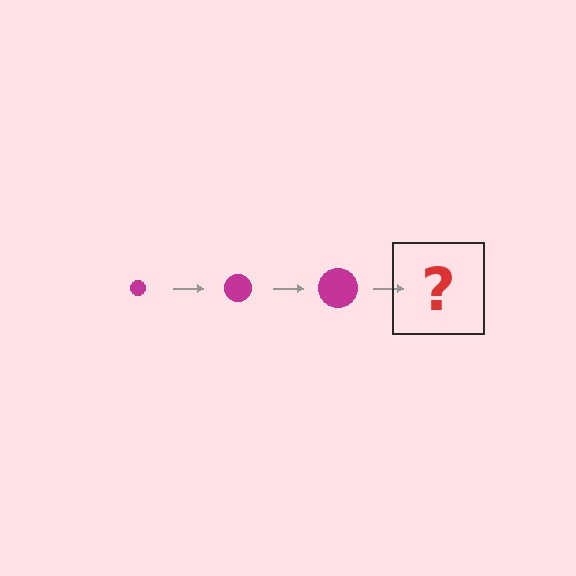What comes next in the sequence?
The next element should be a magenta circle, larger than the previous one.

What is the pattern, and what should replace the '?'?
The pattern is that the circle gets progressively larger each step. The '?' should be a magenta circle, larger than the previous one.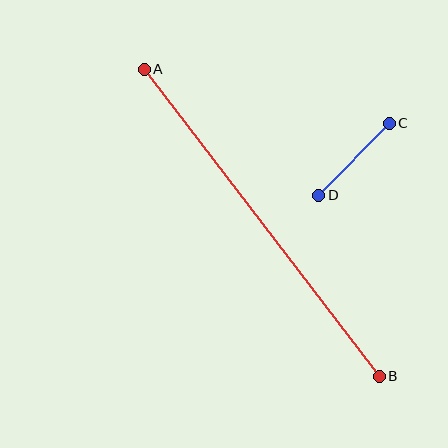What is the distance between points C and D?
The distance is approximately 101 pixels.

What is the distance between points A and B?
The distance is approximately 387 pixels.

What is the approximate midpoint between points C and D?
The midpoint is at approximately (354, 159) pixels.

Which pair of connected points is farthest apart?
Points A and B are farthest apart.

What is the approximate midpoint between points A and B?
The midpoint is at approximately (262, 223) pixels.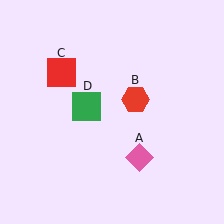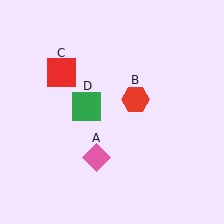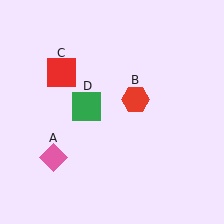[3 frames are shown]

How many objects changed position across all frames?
1 object changed position: pink diamond (object A).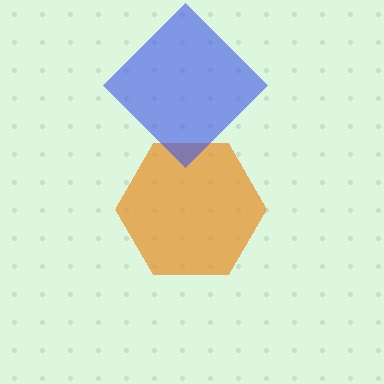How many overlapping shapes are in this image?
There are 2 overlapping shapes in the image.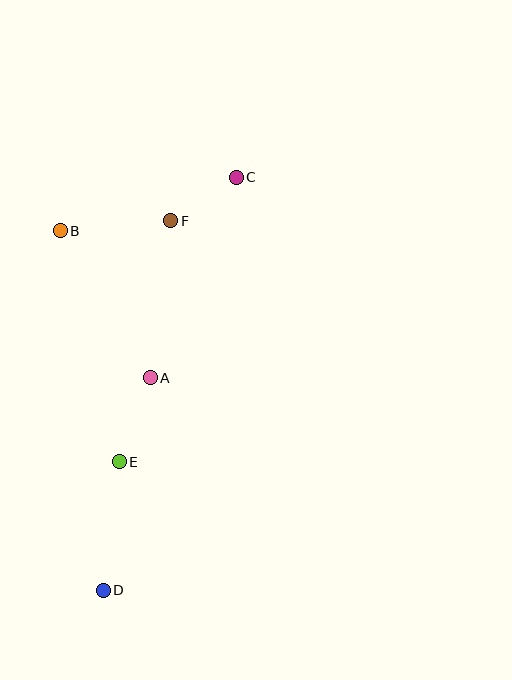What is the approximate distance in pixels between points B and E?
The distance between B and E is approximately 238 pixels.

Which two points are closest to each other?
Points C and F are closest to each other.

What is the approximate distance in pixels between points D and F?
The distance between D and F is approximately 376 pixels.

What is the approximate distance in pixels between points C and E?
The distance between C and E is approximately 307 pixels.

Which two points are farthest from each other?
Points C and D are farthest from each other.